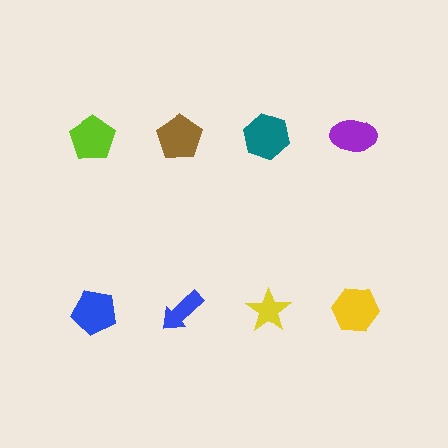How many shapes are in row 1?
4 shapes.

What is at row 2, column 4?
A yellow hexagon.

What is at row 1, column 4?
A purple ellipse.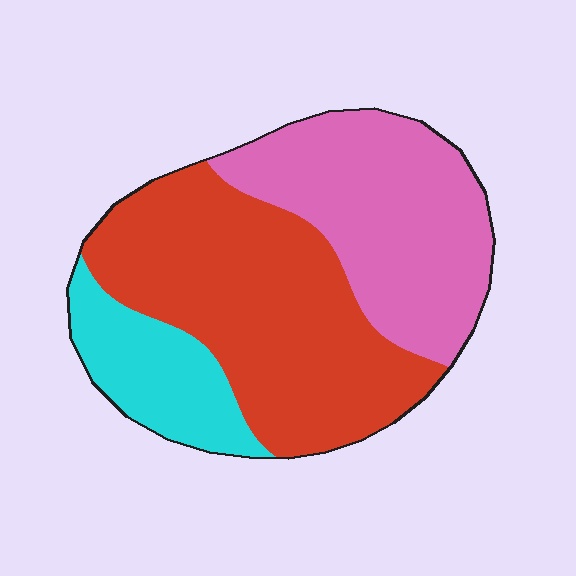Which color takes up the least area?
Cyan, at roughly 15%.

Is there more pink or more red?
Red.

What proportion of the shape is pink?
Pink takes up between a quarter and a half of the shape.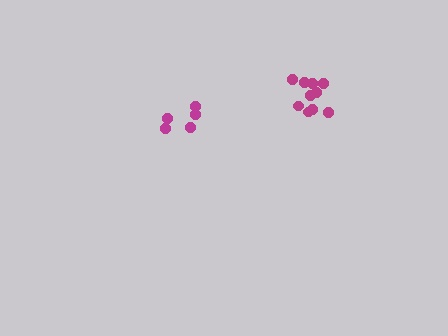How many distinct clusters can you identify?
There are 2 distinct clusters.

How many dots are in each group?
Group 1: 5 dots, Group 2: 10 dots (15 total).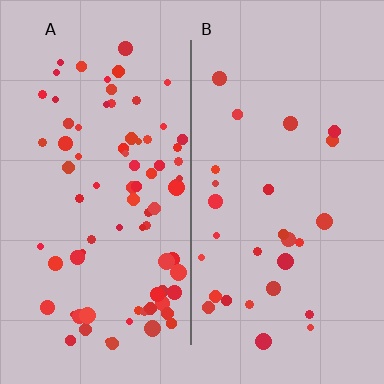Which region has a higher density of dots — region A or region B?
A (the left).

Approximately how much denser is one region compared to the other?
Approximately 2.7× — region A over region B.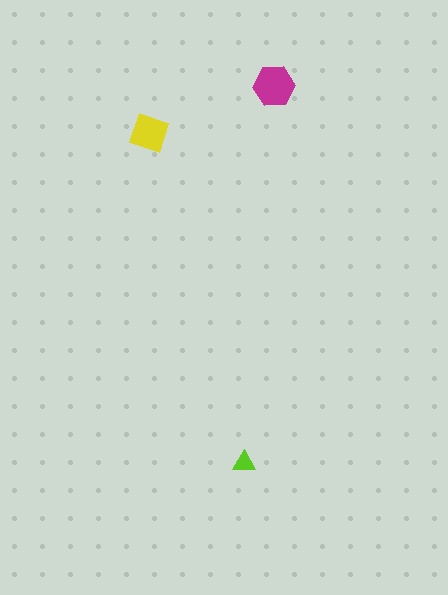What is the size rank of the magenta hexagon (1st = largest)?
1st.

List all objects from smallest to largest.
The lime triangle, the yellow diamond, the magenta hexagon.